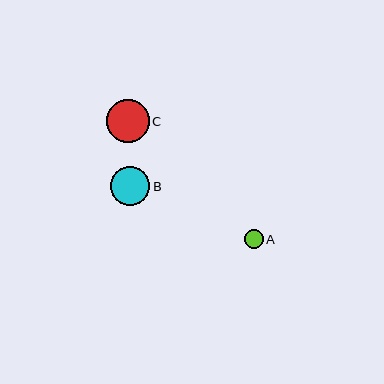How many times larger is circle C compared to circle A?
Circle C is approximately 2.3 times the size of circle A.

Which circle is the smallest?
Circle A is the smallest with a size of approximately 19 pixels.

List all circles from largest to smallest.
From largest to smallest: C, B, A.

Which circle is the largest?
Circle C is the largest with a size of approximately 43 pixels.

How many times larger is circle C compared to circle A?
Circle C is approximately 2.3 times the size of circle A.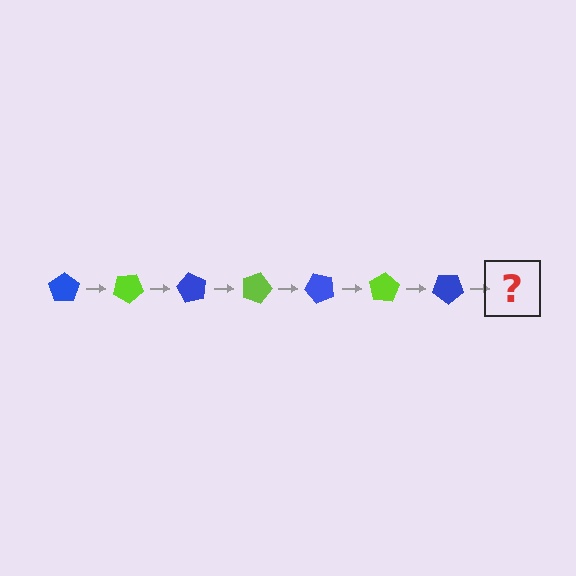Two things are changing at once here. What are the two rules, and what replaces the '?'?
The two rules are that it rotates 30 degrees each step and the color cycles through blue and lime. The '?' should be a lime pentagon, rotated 210 degrees from the start.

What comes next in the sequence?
The next element should be a lime pentagon, rotated 210 degrees from the start.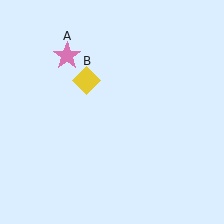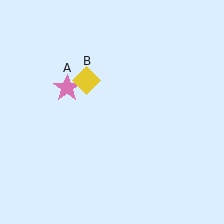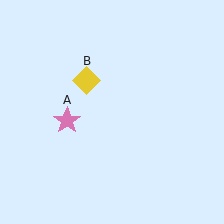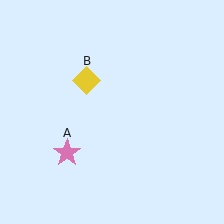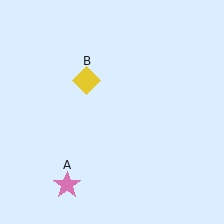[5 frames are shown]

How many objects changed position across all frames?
1 object changed position: pink star (object A).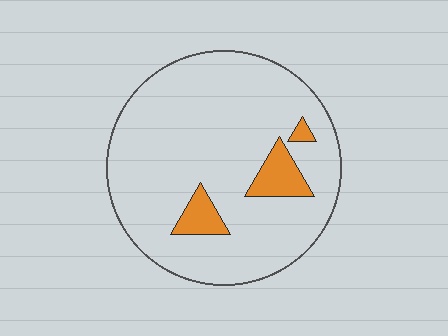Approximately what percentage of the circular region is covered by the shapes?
Approximately 10%.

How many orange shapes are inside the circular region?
3.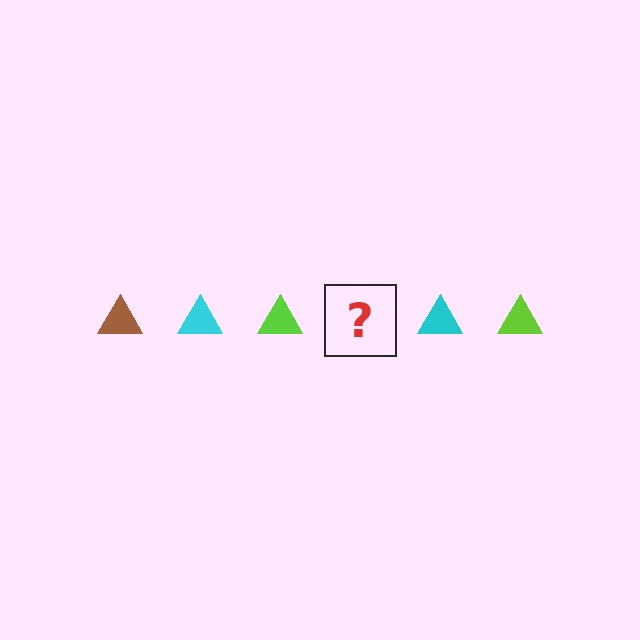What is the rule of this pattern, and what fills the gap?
The rule is that the pattern cycles through brown, cyan, lime triangles. The gap should be filled with a brown triangle.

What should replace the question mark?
The question mark should be replaced with a brown triangle.